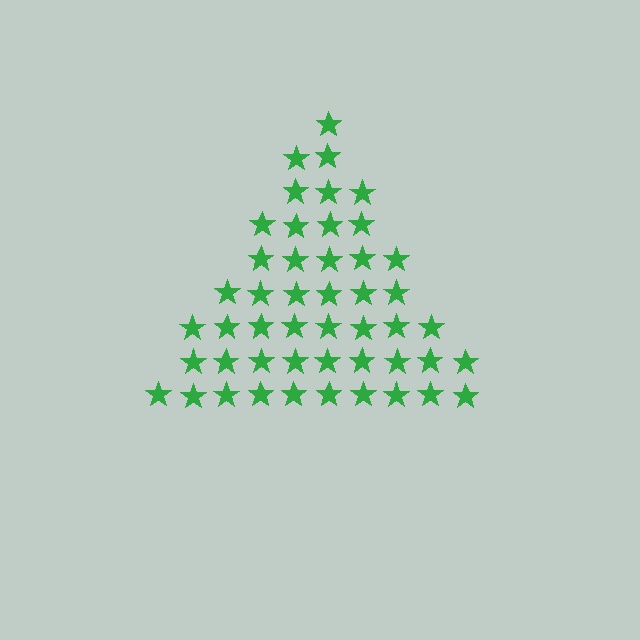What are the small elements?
The small elements are stars.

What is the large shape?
The large shape is a triangle.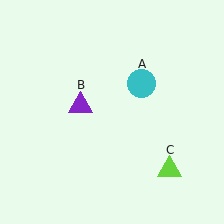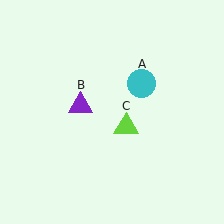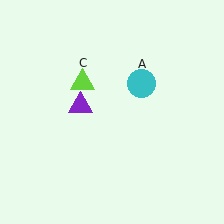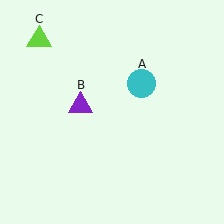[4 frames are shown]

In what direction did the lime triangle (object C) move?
The lime triangle (object C) moved up and to the left.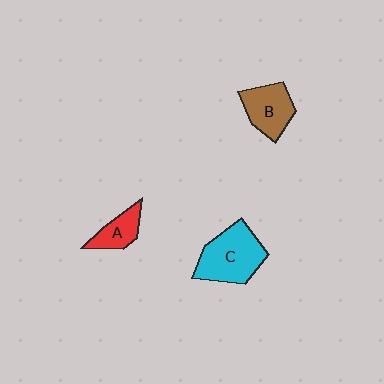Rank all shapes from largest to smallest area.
From largest to smallest: C (cyan), B (brown), A (red).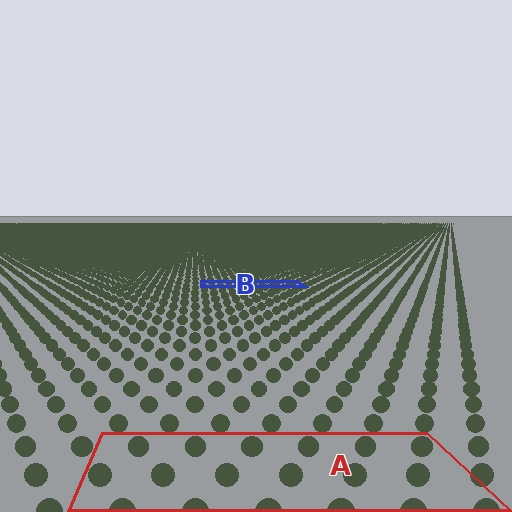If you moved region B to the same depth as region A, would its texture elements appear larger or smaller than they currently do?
They would appear larger. At a closer depth, the same texture elements are projected at a bigger on-screen size.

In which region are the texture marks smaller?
The texture marks are smaller in region B, because it is farther away.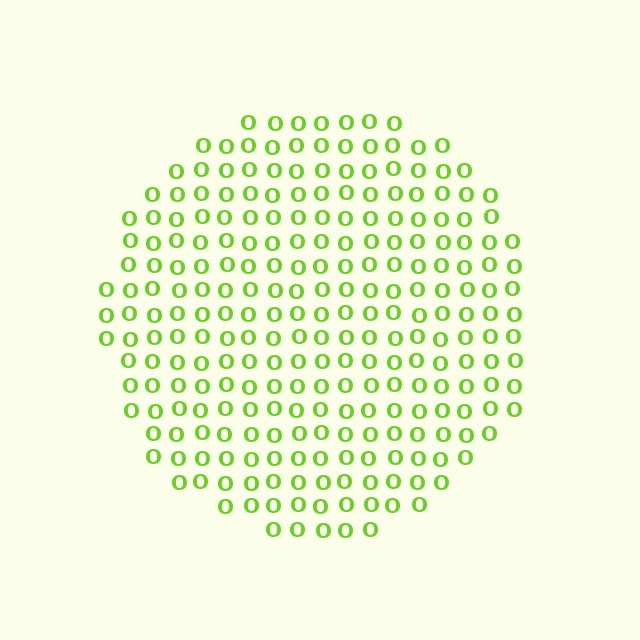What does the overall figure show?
The overall figure shows a circle.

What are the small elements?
The small elements are letter O's.